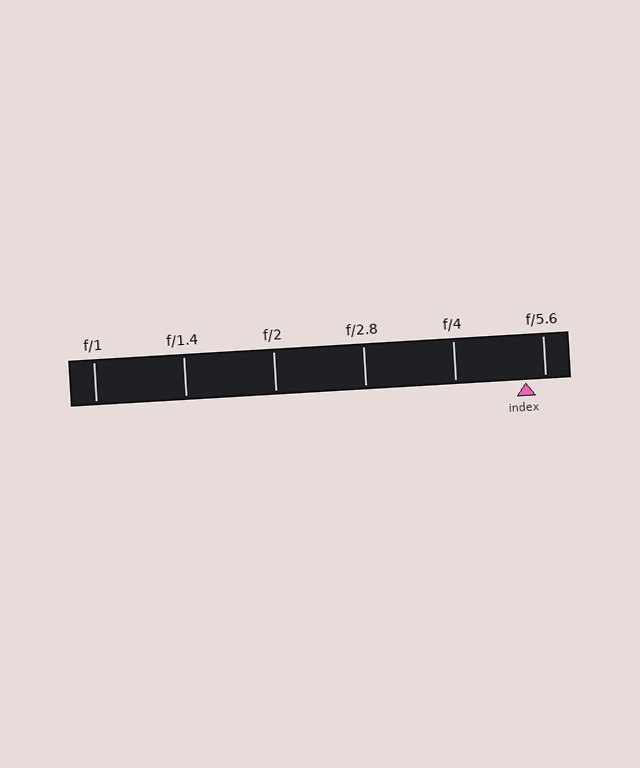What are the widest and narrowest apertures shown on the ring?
The widest aperture shown is f/1 and the narrowest is f/5.6.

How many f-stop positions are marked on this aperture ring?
There are 6 f-stop positions marked.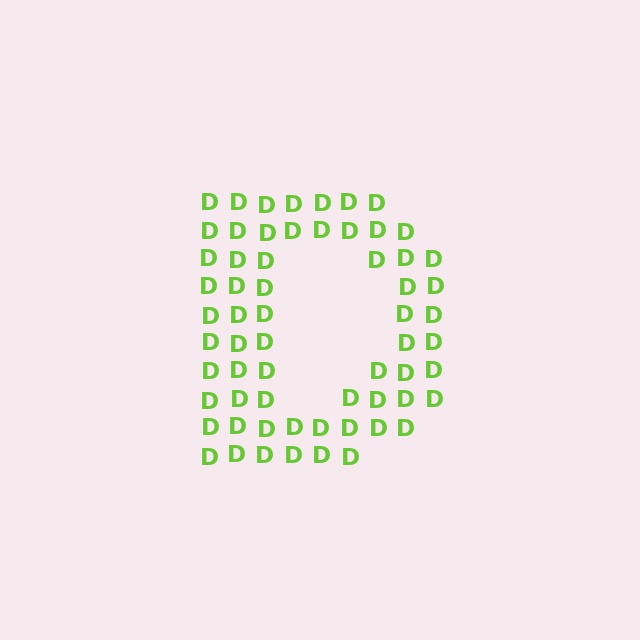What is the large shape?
The large shape is the letter D.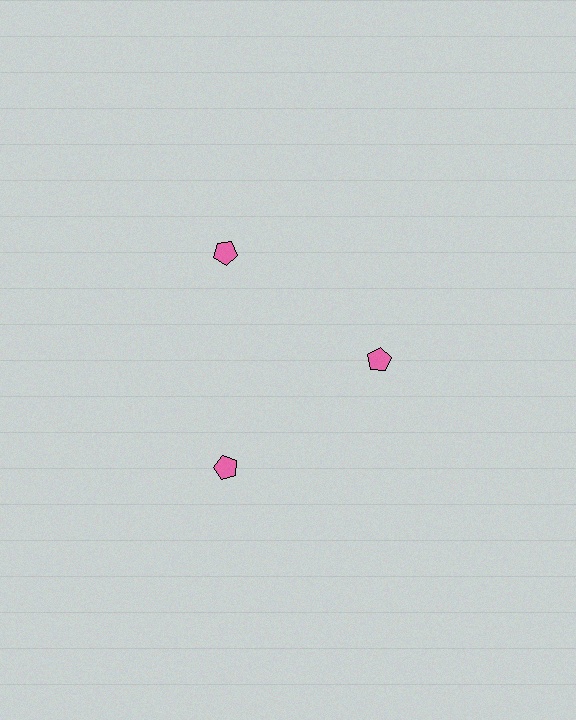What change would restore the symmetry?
The symmetry would be restored by moving it outward, back onto the ring so that all 3 pentagons sit at equal angles and equal distance from the center.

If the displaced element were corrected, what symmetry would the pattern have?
It would have 3-fold rotational symmetry — the pattern would map onto itself every 120 degrees.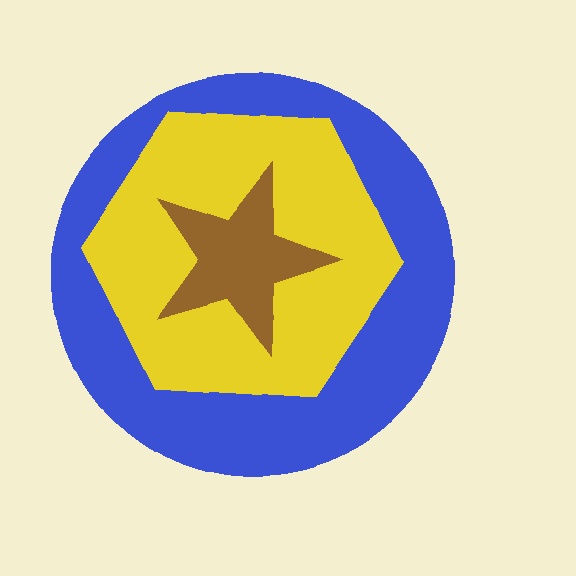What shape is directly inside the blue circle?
The yellow hexagon.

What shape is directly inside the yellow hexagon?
The brown star.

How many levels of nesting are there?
3.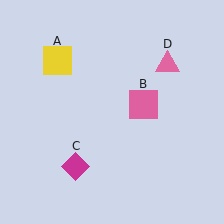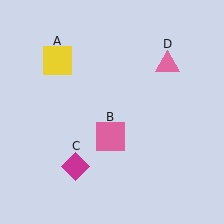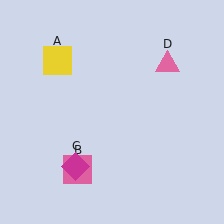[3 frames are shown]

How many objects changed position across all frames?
1 object changed position: pink square (object B).